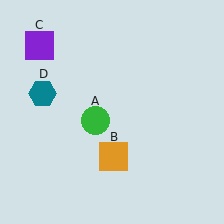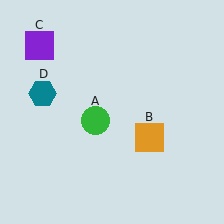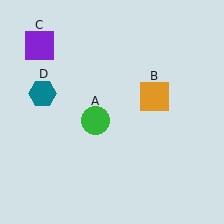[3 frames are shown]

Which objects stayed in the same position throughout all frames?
Green circle (object A) and purple square (object C) and teal hexagon (object D) remained stationary.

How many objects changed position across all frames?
1 object changed position: orange square (object B).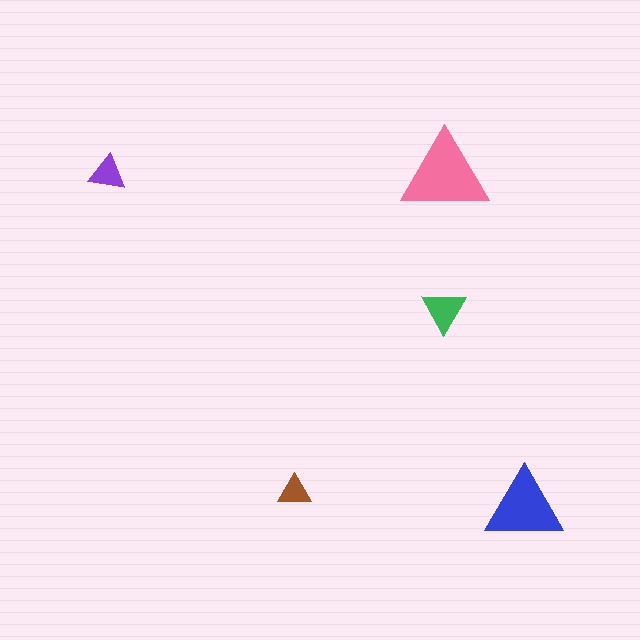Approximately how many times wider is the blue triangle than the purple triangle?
About 2 times wider.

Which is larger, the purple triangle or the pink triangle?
The pink one.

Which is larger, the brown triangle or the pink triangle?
The pink one.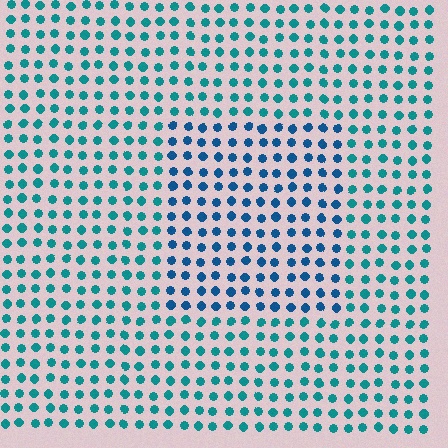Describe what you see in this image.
The image is filled with small teal elements in a uniform arrangement. A rectangle-shaped region is visible where the elements are tinted to a slightly different hue, forming a subtle color boundary.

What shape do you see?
I see a rectangle.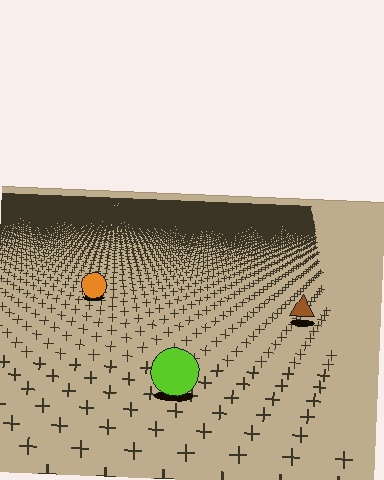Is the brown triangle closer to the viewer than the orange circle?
Yes. The brown triangle is closer — you can tell from the texture gradient: the ground texture is coarser near it.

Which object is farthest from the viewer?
The orange circle is farthest from the viewer. It appears smaller and the ground texture around it is denser.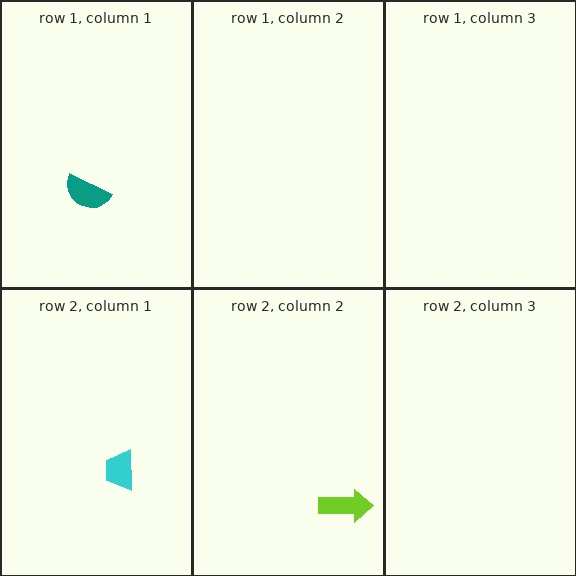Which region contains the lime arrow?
The row 2, column 2 region.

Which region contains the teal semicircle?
The row 1, column 1 region.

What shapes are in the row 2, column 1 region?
The cyan trapezoid.